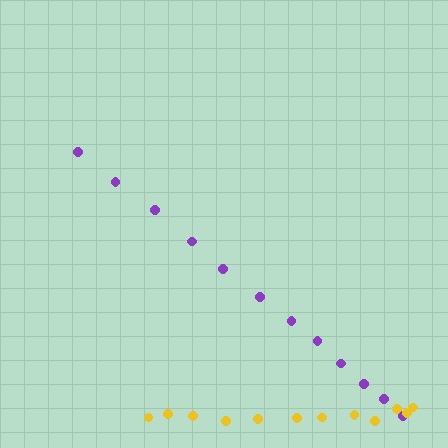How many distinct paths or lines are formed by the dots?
There are 2 distinct paths.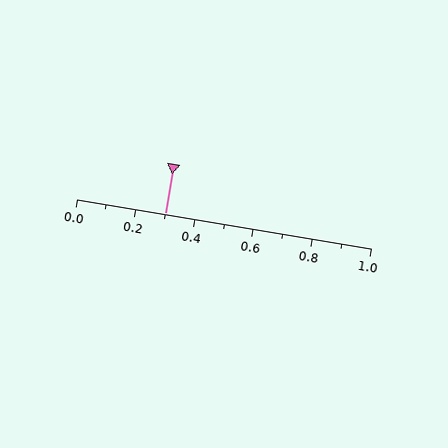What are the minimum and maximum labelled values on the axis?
The axis runs from 0.0 to 1.0.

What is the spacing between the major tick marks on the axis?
The major ticks are spaced 0.2 apart.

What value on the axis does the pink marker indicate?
The marker indicates approximately 0.3.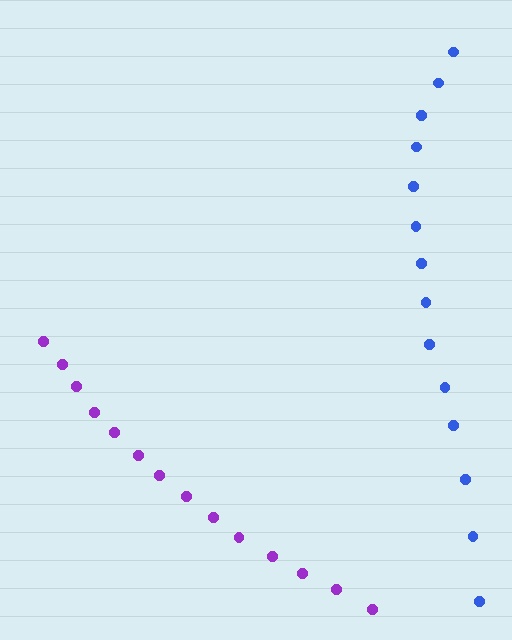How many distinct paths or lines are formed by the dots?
There are 2 distinct paths.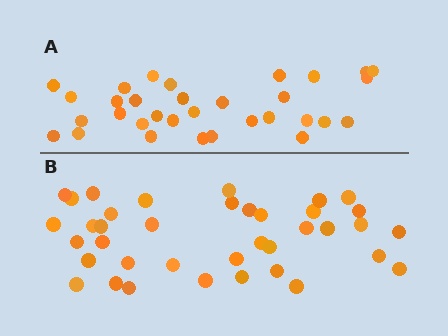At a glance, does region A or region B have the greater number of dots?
Region B (the bottom region) has more dots.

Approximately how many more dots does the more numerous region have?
Region B has about 6 more dots than region A.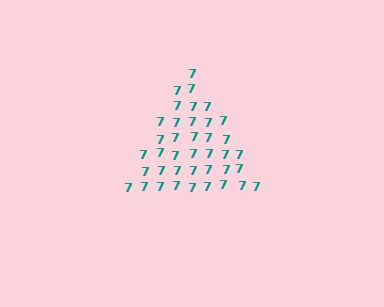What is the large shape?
The large shape is a triangle.